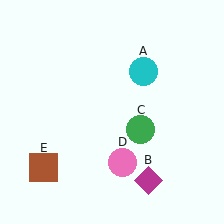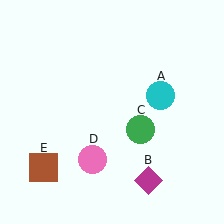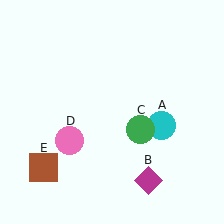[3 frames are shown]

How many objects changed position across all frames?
2 objects changed position: cyan circle (object A), pink circle (object D).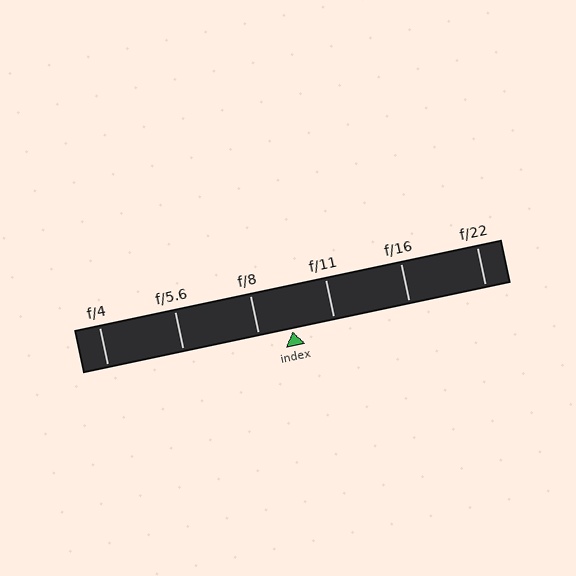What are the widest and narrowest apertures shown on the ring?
The widest aperture shown is f/4 and the narrowest is f/22.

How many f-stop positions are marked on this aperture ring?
There are 6 f-stop positions marked.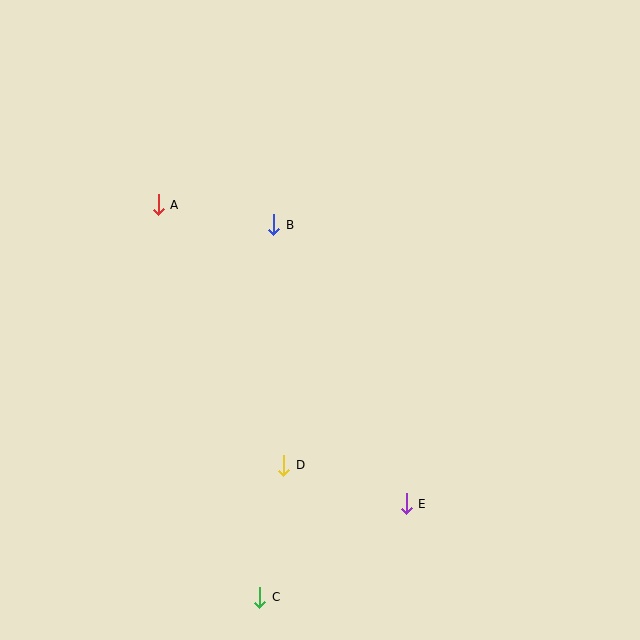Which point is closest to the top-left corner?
Point A is closest to the top-left corner.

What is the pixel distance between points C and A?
The distance between C and A is 405 pixels.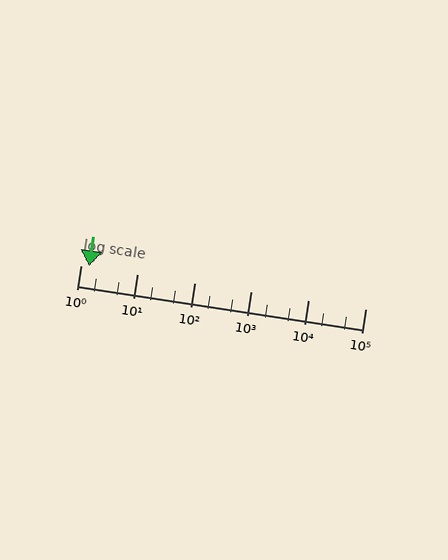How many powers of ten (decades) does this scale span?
The scale spans 5 decades, from 1 to 100000.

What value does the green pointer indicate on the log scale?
The pointer indicates approximately 1.4.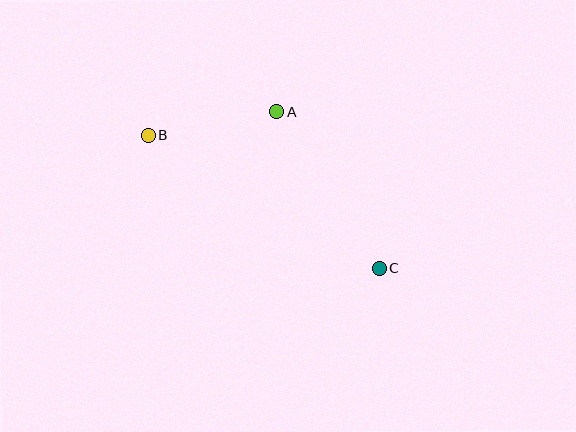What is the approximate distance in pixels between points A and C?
The distance between A and C is approximately 187 pixels.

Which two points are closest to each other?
Points A and B are closest to each other.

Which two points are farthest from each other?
Points B and C are farthest from each other.